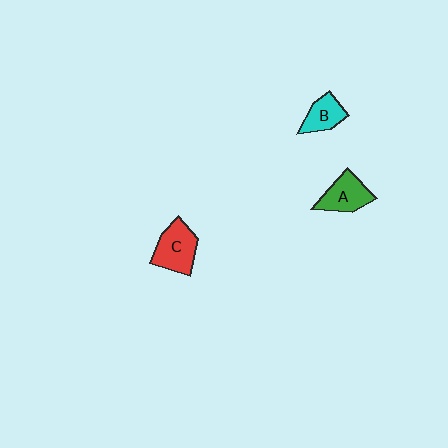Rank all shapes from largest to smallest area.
From largest to smallest: C (red), A (green), B (cyan).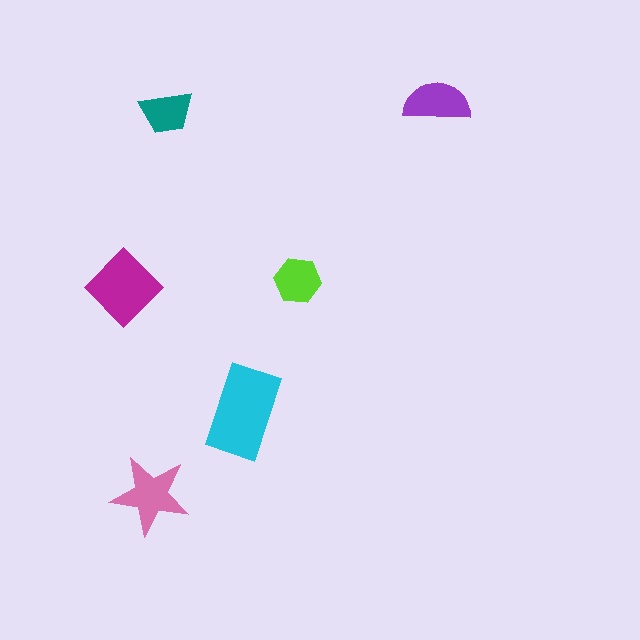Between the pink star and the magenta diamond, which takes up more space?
The magenta diamond.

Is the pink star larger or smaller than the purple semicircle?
Larger.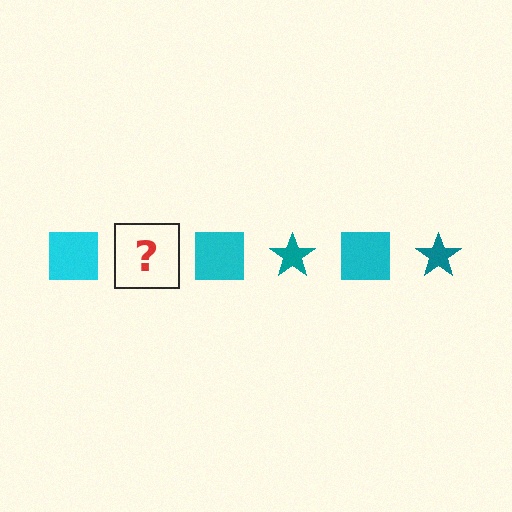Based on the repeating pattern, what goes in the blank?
The blank should be a teal star.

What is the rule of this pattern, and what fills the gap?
The rule is that the pattern alternates between cyan square and teal star. The gap should be filled with a teal star.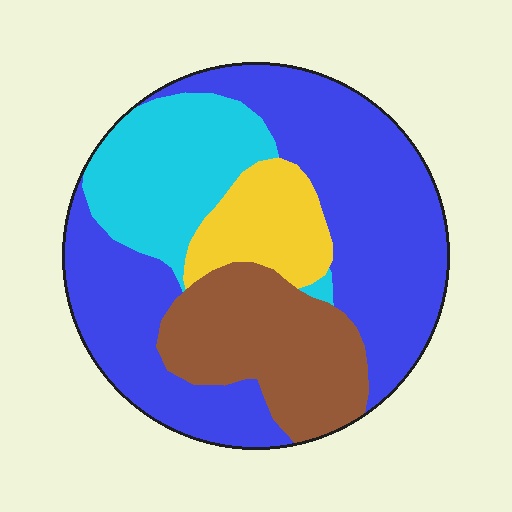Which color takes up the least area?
Yellow, at roughly 10%.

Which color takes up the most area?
Blue, at roughly 50%.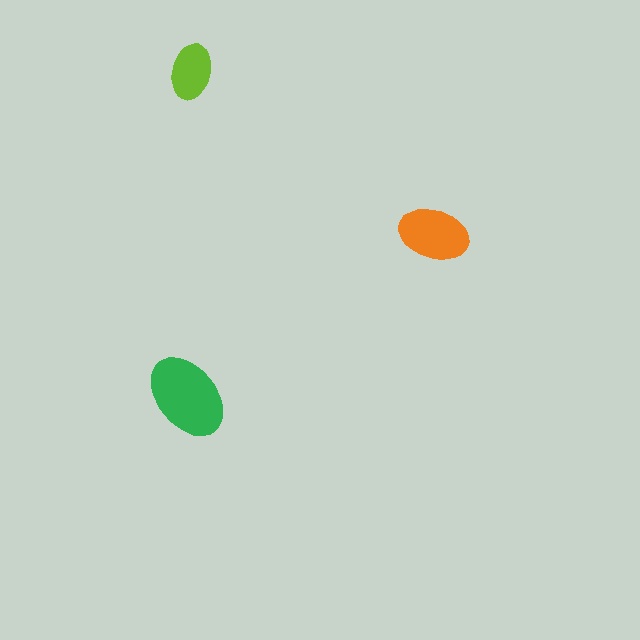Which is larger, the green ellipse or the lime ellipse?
The green one.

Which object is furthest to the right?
The orange ellipse is rightmost.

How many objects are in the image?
There are 3 objects in the image.